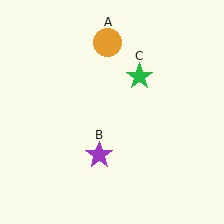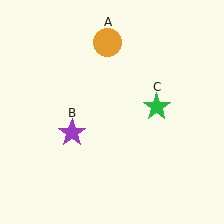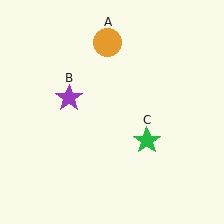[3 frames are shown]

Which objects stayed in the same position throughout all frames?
Orange circle (object A) remained stationary.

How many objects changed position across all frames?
2 objects changed position: purple star (object B), green star (object C).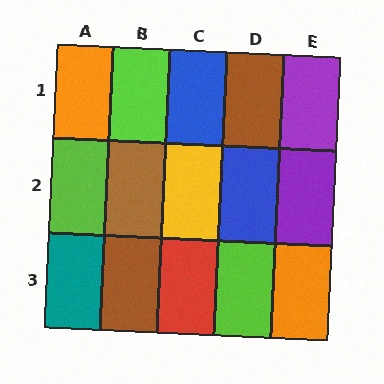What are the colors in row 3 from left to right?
Teal, brown, red, lime, orange.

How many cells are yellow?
1 cell is yellow.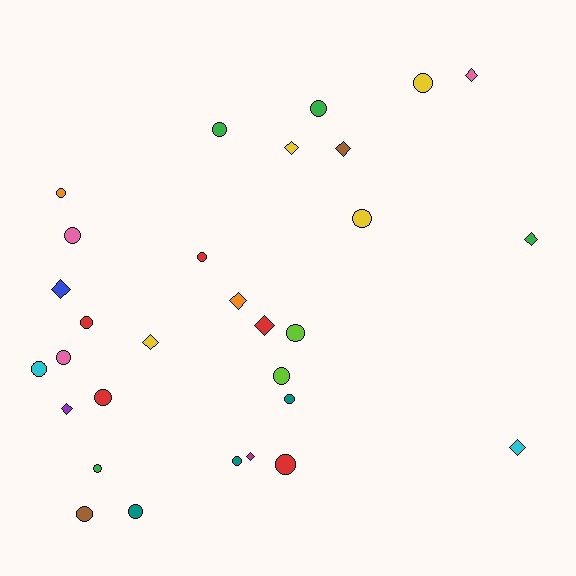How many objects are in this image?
There are 30 objects.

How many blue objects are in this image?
There is 1 blue object.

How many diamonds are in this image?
There are 11 diamonds.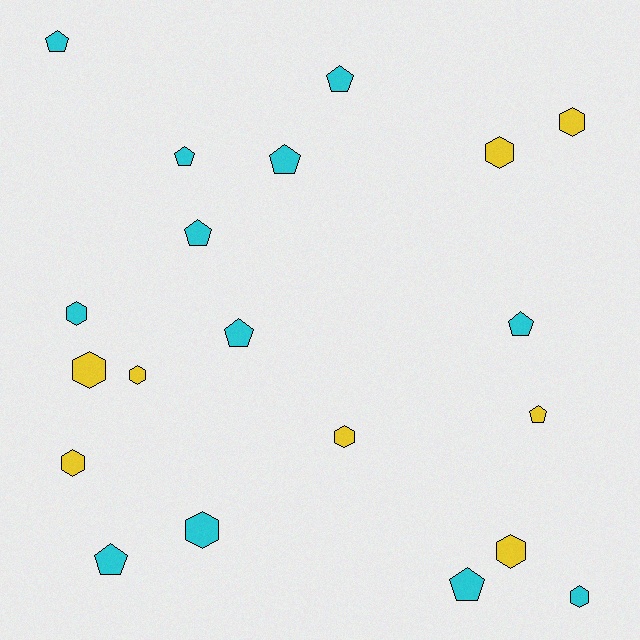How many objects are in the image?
There are 20 objects.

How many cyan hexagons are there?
There are 3 cyan hexagons.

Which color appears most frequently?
Cyan, with 12 objects.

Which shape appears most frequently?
Pentagon, with 10 objects.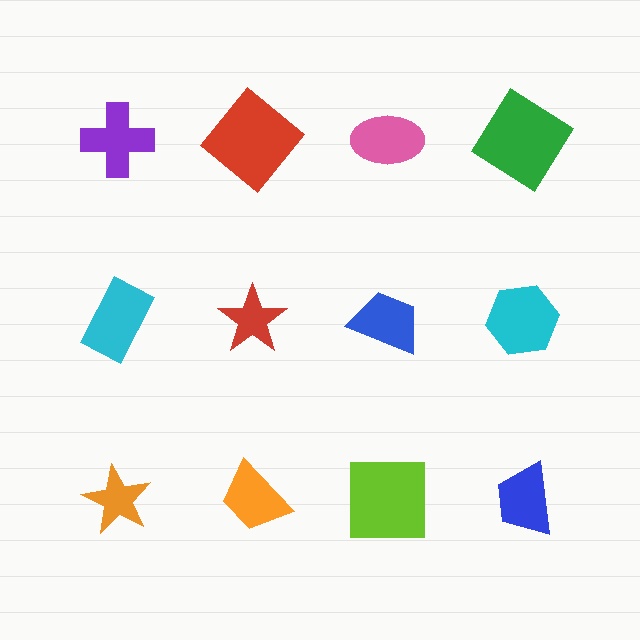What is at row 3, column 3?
A lime square.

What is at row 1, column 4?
A green diamond.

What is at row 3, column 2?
An orange trapezoid.